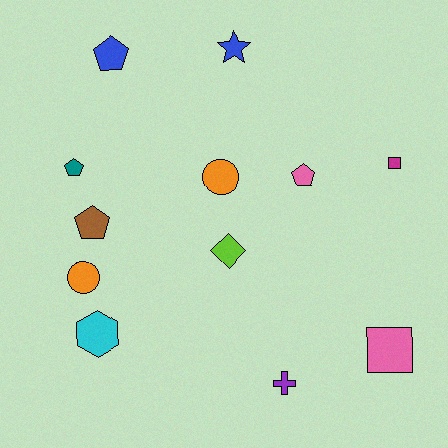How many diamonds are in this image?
There is 1 diamond.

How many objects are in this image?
There are 12 objects.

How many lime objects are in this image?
There is 1 lime object.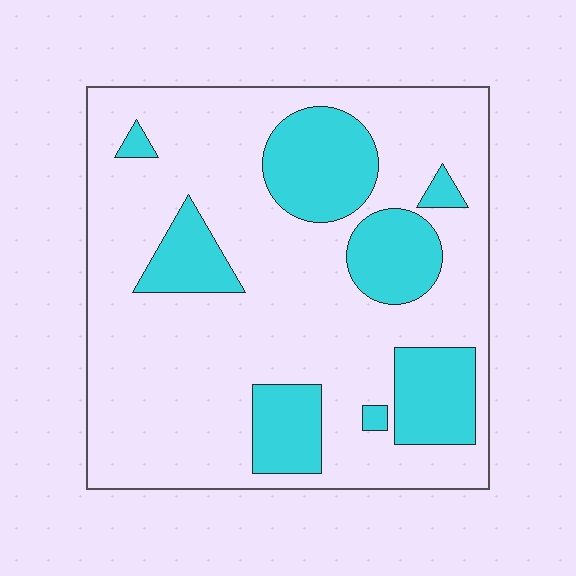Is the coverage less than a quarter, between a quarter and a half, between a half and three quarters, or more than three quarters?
Between a quarter and a half.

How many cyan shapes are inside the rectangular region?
8.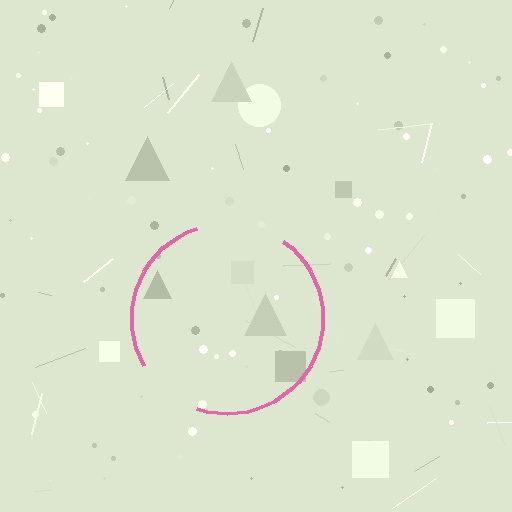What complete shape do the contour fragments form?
The contour fragments form a circle.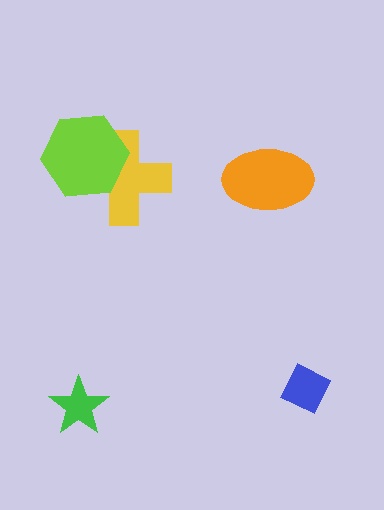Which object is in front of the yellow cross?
The lime hexagon is in front of the yellow cross.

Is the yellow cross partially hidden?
Yes, it is partially covered by another shape.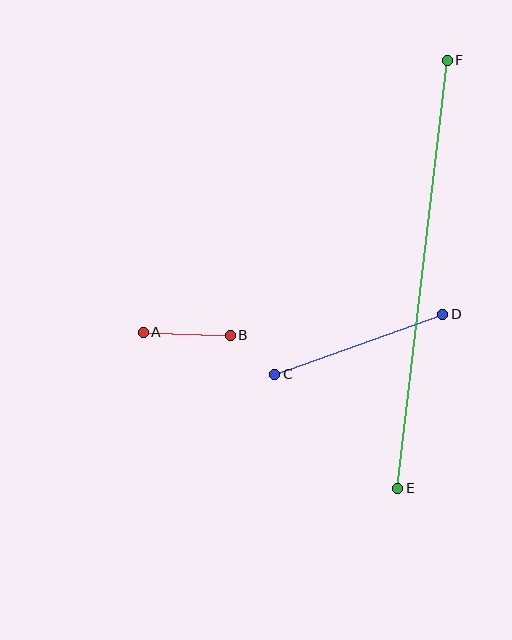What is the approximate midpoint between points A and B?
The midpoint is at approximately (187, 334) pixels.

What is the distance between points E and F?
The distance is approximately 431 pixels.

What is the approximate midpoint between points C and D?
The midpoint is at approximately (359, 344) pixels.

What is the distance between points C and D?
The distance is approximately 178 pixels.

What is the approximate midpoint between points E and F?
The midpoint is at approximately (422, 274) pixels.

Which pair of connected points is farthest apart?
Points E and F are farthest apart.